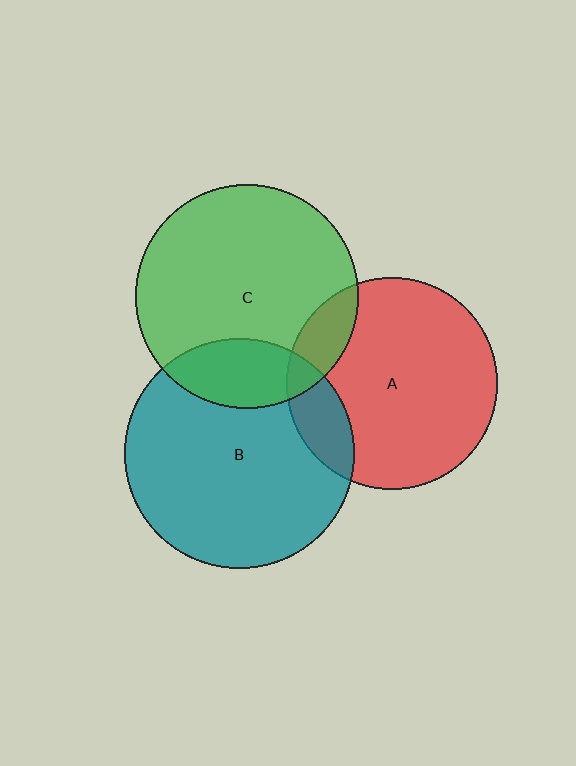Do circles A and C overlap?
Yes.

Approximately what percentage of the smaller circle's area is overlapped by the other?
Approximately 15%.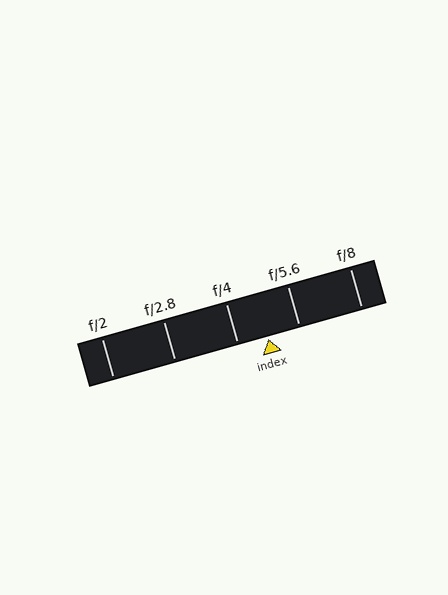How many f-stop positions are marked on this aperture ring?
There are 5 f-stop positions marked.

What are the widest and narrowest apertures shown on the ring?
The widest aperture shown is f/2 and the narrowest is f/8.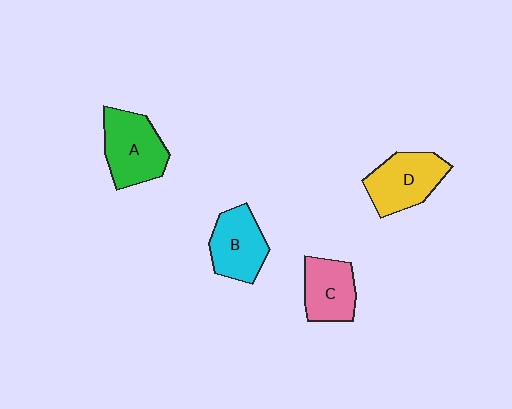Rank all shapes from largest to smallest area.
From largest to smallest: A (green), D (yellow), B (cyan), C (pink).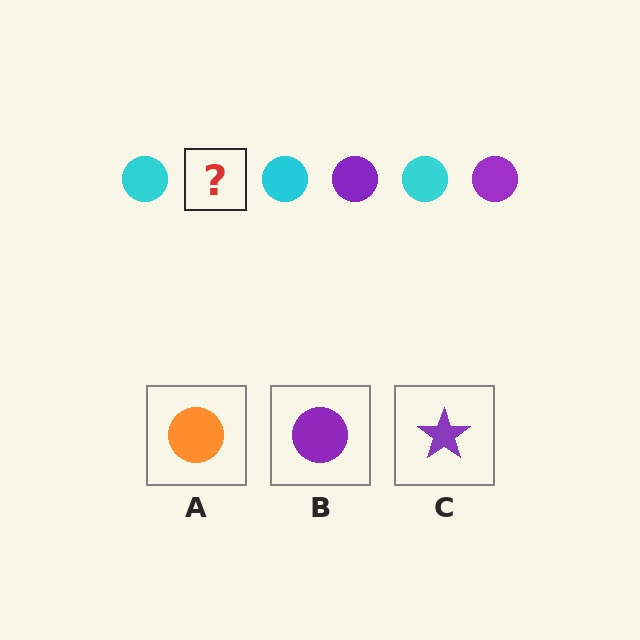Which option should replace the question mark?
Option B.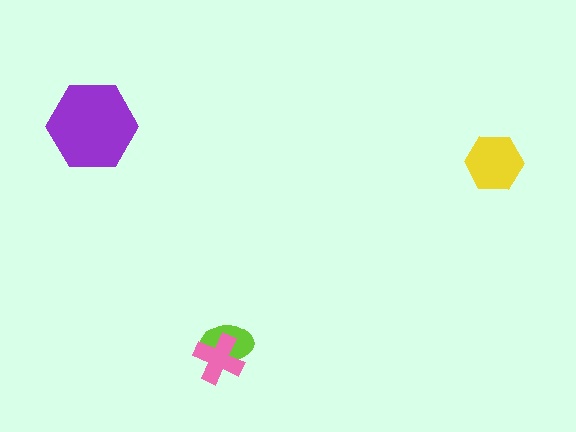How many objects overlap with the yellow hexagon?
0 objects overlap with the yellow hexagon.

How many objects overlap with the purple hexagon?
0 objects overlap with the purple hexagon.